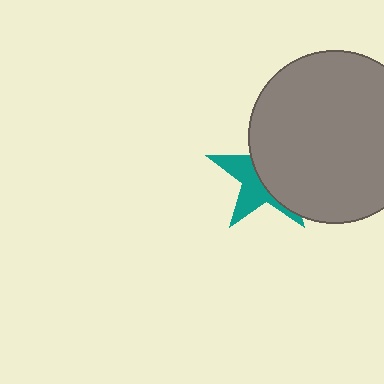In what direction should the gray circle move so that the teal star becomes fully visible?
The gray circle should move right. That is the shortest direction to clear the overlap and leave the teal star fully visible.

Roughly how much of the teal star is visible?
A small part of it is visible (roughly 41%).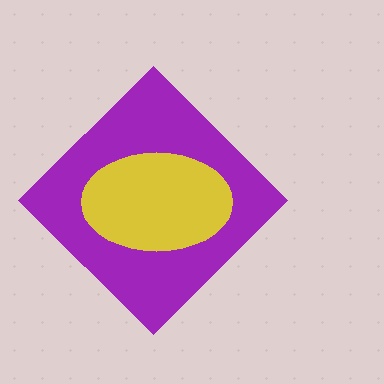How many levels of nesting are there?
2.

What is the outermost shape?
The purple diamond.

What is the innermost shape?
The yellow ellipse.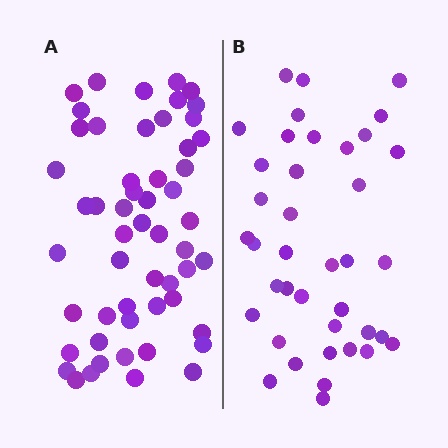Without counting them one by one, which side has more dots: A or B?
Region A (the left region) has more dots.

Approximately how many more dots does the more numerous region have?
Region A has approximately 15 more dots than region B.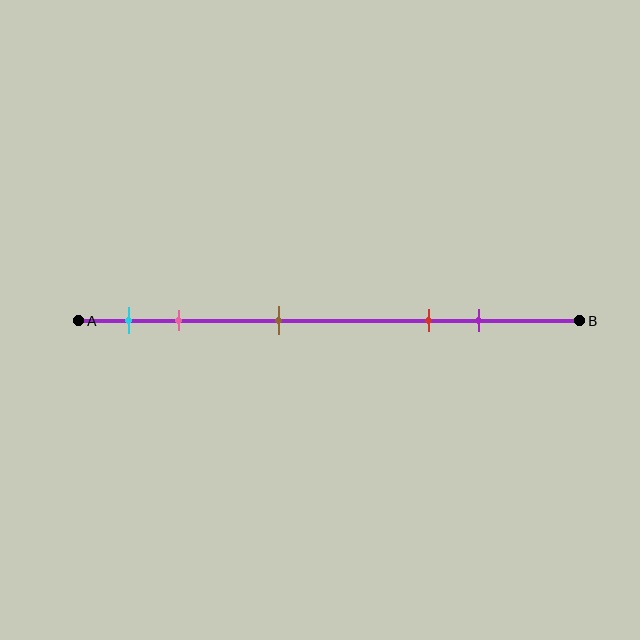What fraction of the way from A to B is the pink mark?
The pink mark is approximately 20% (0.2) of the way from A to B.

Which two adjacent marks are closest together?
The cyan and pink marks are the closest adjacent pair.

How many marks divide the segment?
There are 5 marks dividing the segment.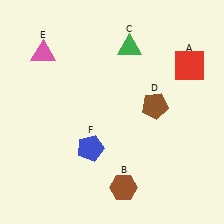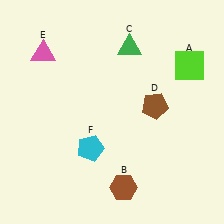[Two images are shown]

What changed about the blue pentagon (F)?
In Image 1, F is blue. In Image 2, it changed to cyan.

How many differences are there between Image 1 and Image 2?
There are 2 differences between the two images.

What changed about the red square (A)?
In Image 1, A is red. In Image 2, it changed to lime.